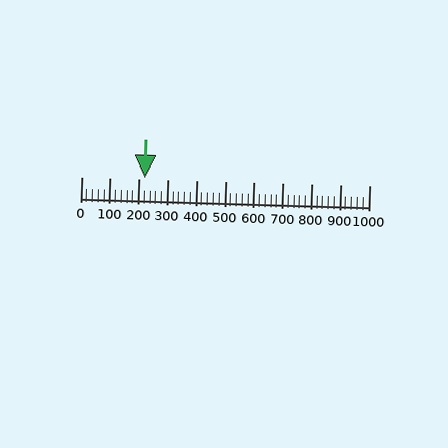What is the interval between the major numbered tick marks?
The major tick marks are spaced 100 units apart.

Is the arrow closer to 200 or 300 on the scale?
The arrow is closer to 200.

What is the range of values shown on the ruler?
The ruler shows values from 0 to 1000.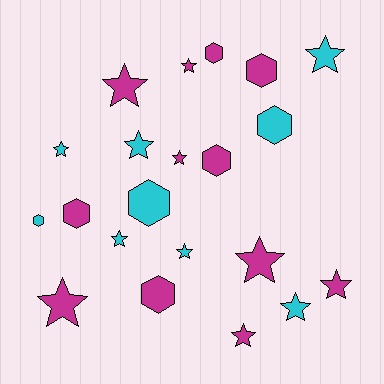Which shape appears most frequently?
Star, with 13 objects.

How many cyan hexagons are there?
There are 3 cyan hexagons.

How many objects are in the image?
There are 21 objects.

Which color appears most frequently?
Magenta, with 12 objects.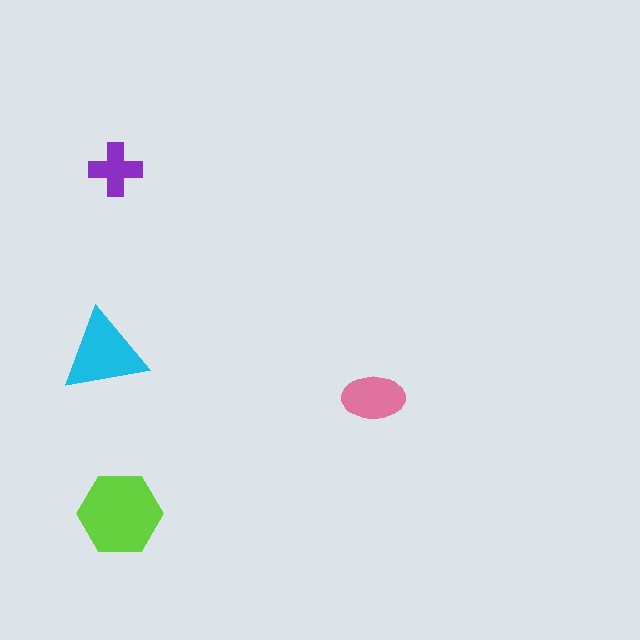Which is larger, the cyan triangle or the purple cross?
The cyan triangle.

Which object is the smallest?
The purple cross.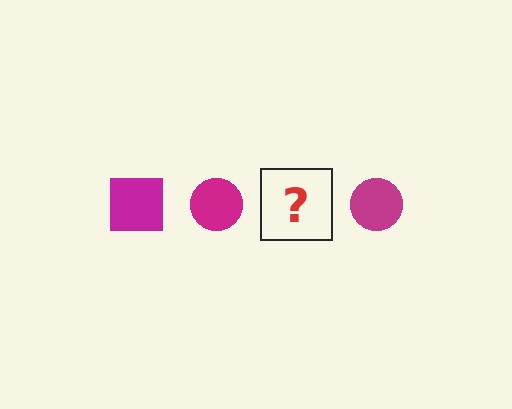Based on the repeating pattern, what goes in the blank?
The blank should be a magenta square.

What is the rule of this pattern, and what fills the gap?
The rule is that the pattern cycles through square, circle shapes in magenta. The gap should be filled with a magenta square.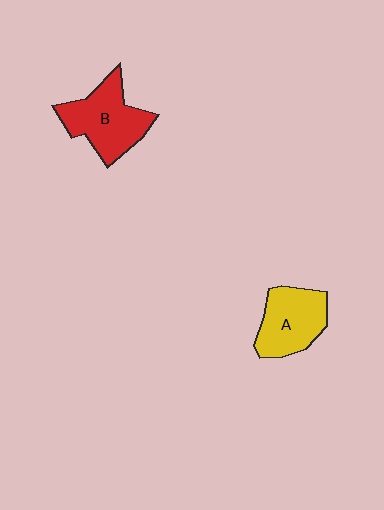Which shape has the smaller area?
Shape A (yellow).